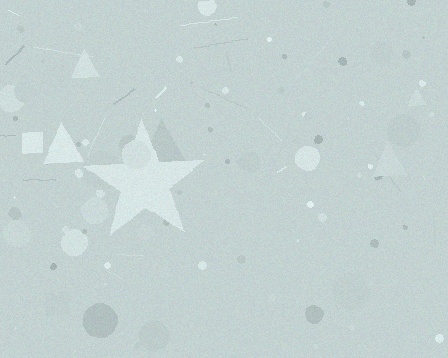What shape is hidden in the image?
A star is hidden in the image.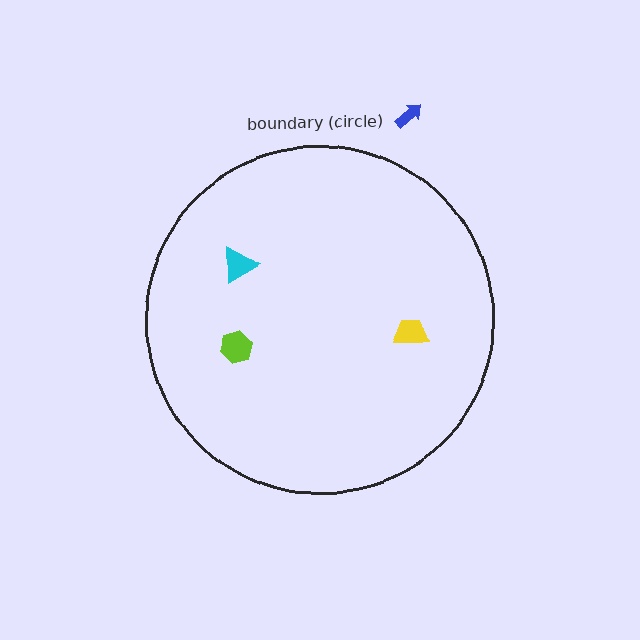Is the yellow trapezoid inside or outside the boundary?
Inside.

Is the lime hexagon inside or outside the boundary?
Inside.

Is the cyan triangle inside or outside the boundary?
Inside.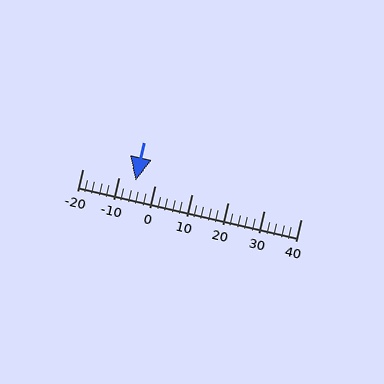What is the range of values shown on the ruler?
The ruler shows values from -20 to 40.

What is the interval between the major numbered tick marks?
The major tick marks are spaced 10 units apart.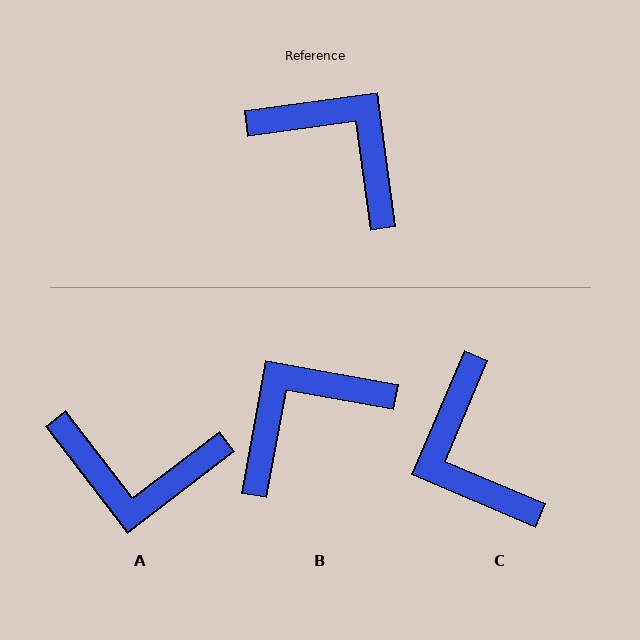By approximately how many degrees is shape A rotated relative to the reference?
Approximately 150 degrees clockwise.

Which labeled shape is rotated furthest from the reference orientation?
A, about 150 degrees away.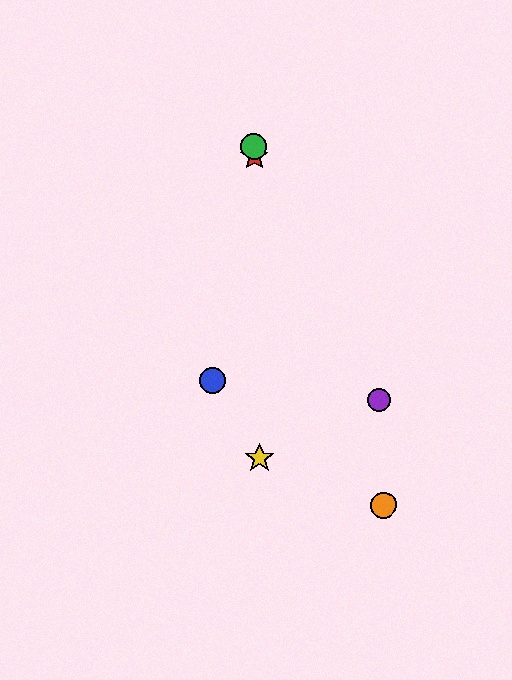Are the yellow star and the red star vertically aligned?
Yes, both are at x≈260.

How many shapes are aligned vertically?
3 shapes (the red star, the green circle, the yellow star) are aligned vertically.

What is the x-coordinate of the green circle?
The green circle is at x≈254.